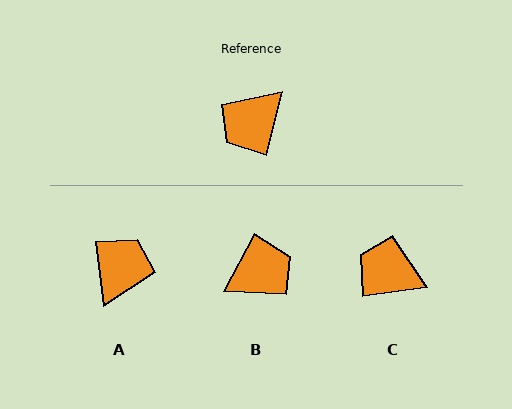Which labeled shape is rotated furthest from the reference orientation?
B, about 165 degrees away.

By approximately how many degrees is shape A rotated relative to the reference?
Approximately 160 degrees clockwise.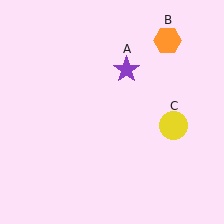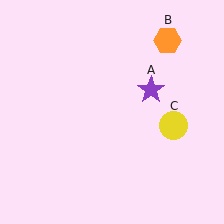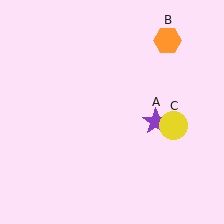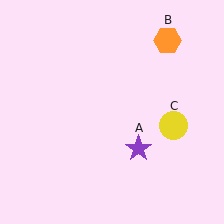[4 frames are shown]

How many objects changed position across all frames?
1 object changed position: purple star (object A).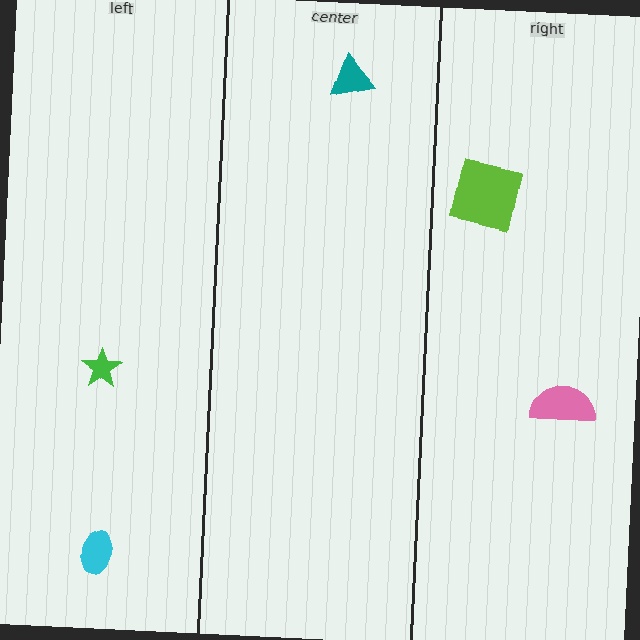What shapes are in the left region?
The green star, the cyan ellipse.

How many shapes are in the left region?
2.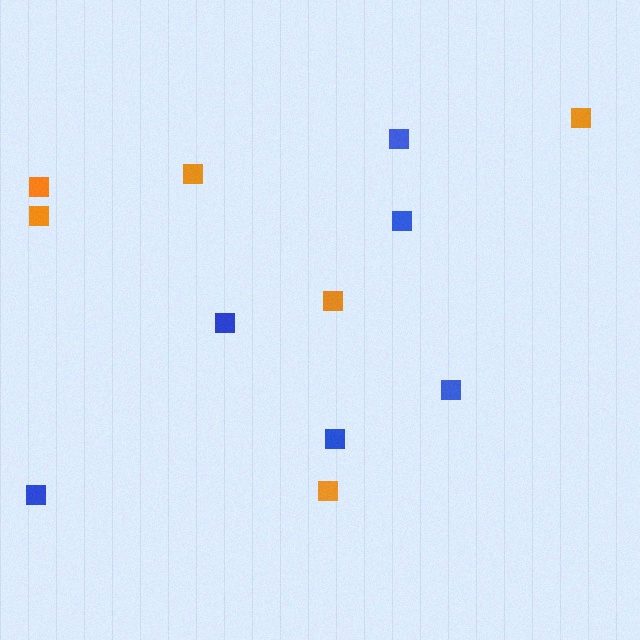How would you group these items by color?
There are 2 groups: one group of orange squares (6) and one group of blue squares (6).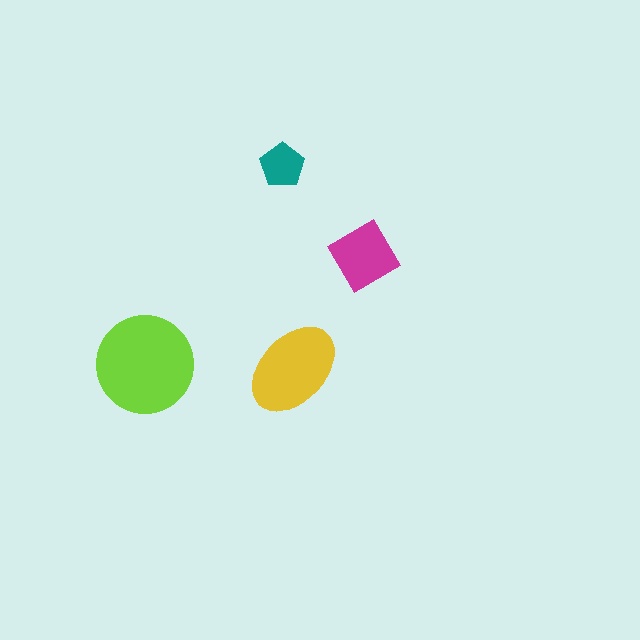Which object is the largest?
The lime circle.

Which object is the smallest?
The teal pentagon.